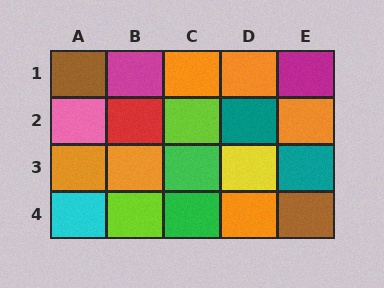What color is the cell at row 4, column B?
Lime.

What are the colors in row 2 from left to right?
Pink, red, lime, teal, orange.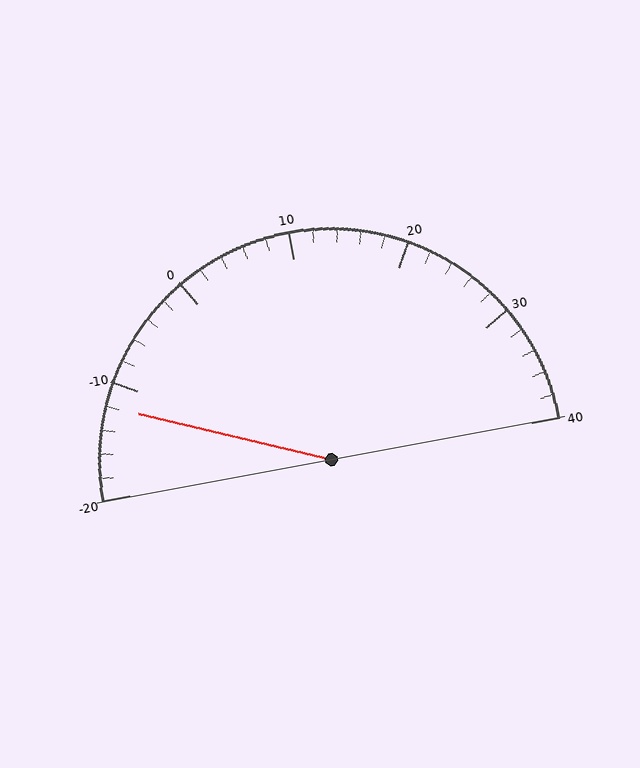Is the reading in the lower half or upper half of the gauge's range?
The reading is in the lower half of the range (-20 to 40).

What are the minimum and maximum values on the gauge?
The gauge ranges from -20 to 40.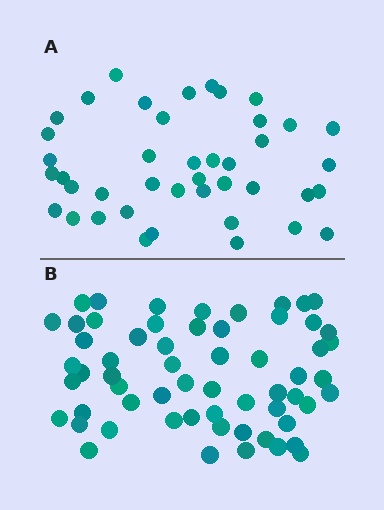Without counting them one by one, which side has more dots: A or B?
Region B (the bottom region) has more dots.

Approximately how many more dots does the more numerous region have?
Region B has approximately 20 more dots than region A.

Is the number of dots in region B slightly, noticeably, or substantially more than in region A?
Region B has noticeably more, but not dramatically so. The ratio is roughly 1.4 to 1.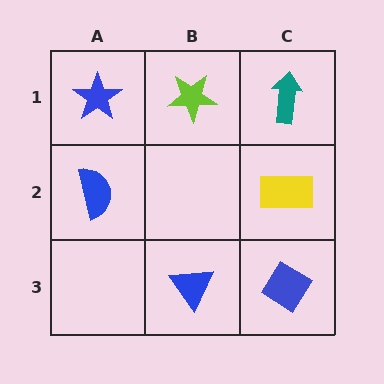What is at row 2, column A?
A blue semicircle.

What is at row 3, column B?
A blue triangle.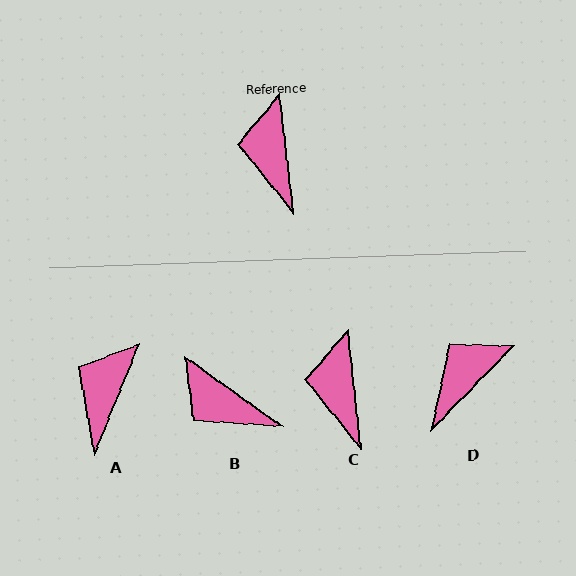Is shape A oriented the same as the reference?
No, it is off by about 29 degrees.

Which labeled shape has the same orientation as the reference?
C.